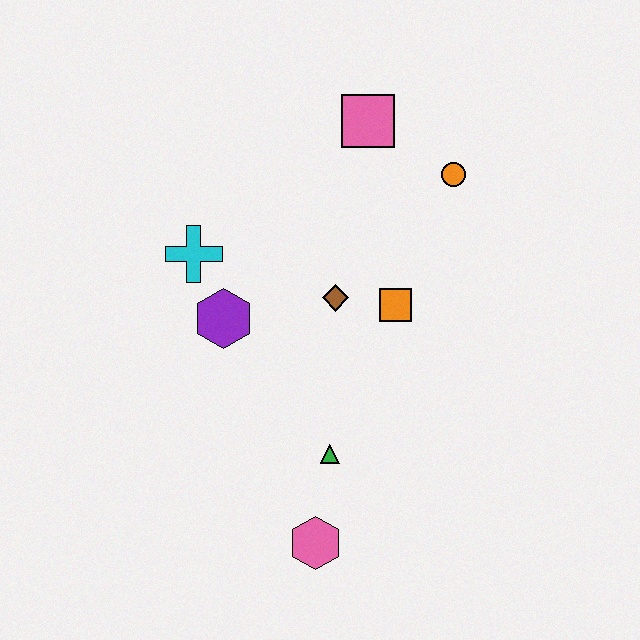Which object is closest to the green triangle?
The pink hexagon is closest to the green triangle.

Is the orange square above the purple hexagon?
Yes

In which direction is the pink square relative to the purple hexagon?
The pink square is above the purple hexagon.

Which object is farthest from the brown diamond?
The pink hexagon is farthest from the brown diamond.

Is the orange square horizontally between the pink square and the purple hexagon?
No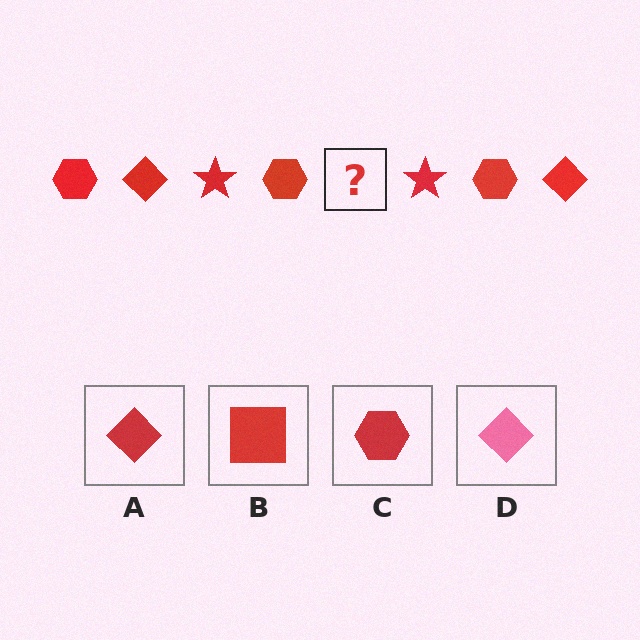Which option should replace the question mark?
Option A.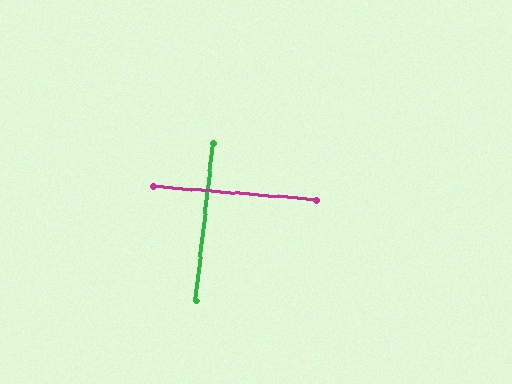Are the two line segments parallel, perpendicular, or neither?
Perpendicular — they meet at approximately 89°.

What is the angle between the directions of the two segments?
Approximately 89 degrees.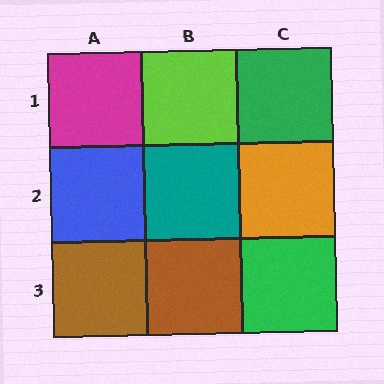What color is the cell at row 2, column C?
Orange.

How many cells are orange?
1 cell is orange.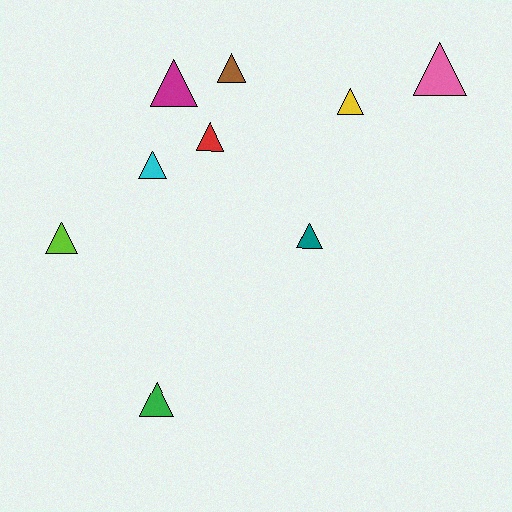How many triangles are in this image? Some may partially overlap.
There are 9 triangles.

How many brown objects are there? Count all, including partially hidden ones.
There is 1 brown object.